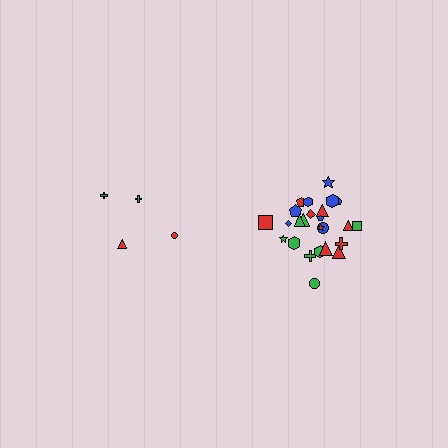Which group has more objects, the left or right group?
The right group.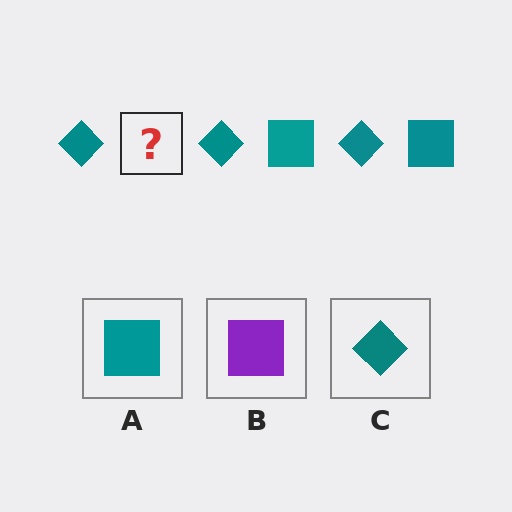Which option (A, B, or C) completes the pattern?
A.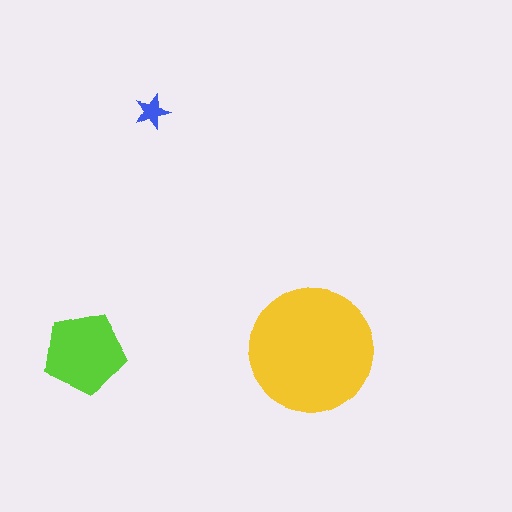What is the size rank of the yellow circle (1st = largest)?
1st.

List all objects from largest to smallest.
The yellow circle, the lime pentagon, the blue star.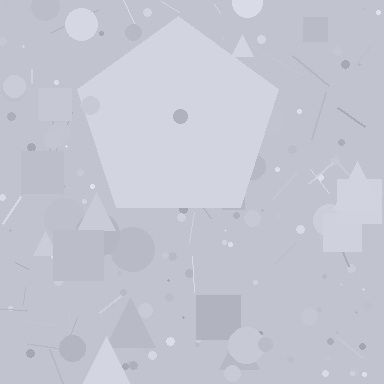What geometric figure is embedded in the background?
A pentagon is embedded in the background.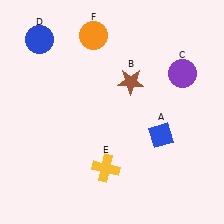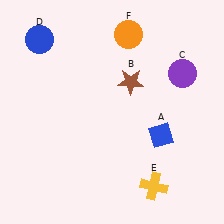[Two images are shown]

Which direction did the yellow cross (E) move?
The yellow cross (E) moved right.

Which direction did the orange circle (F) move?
The orange circle (F) moved right.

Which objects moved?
The objects that moved are: the yellow cross (E), the orange circle (F).